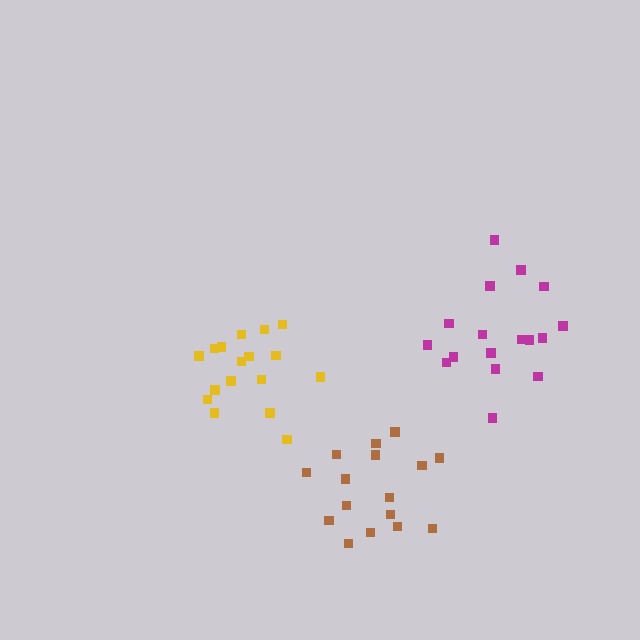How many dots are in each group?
Group 1: 17 dots, Group 2: 16 dots, Group 3: 17 dots (50 total).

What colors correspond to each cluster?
The clusters are colored: yellow, brown, magenta.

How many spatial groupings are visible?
There are 3 spatial groupings.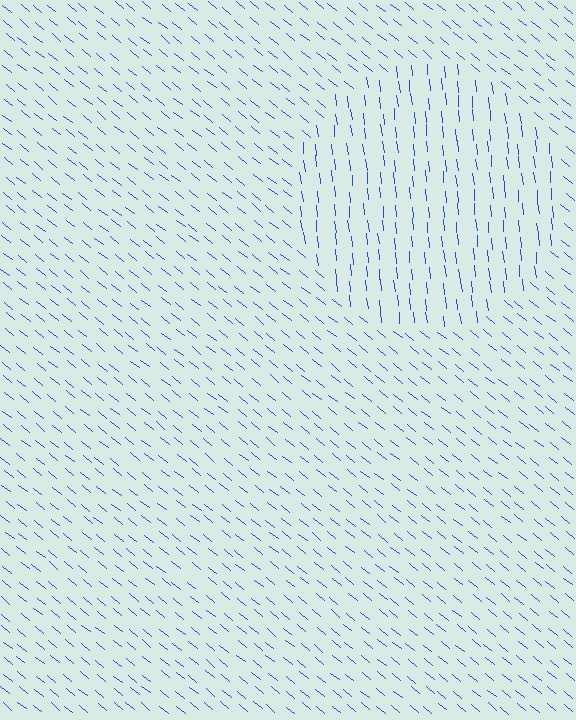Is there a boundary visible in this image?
Yes, there is a texture boundary formed by a change in line orientation.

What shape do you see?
I see a circle.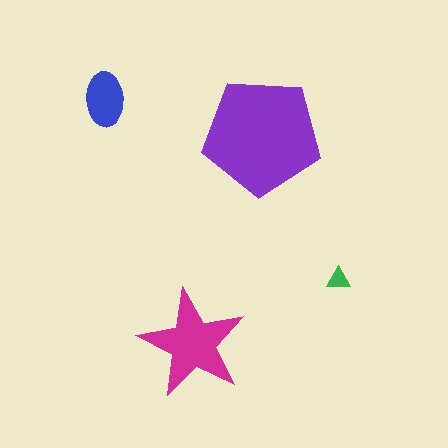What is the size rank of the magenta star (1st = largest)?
2nd.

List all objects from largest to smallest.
The purple pentagon, the magenta star, the blue ellipse, the green triangle.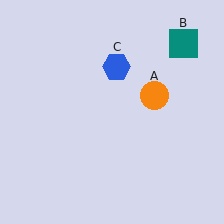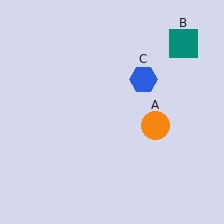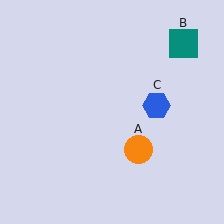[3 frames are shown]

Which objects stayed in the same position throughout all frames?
Teal square (object B) remained stationary.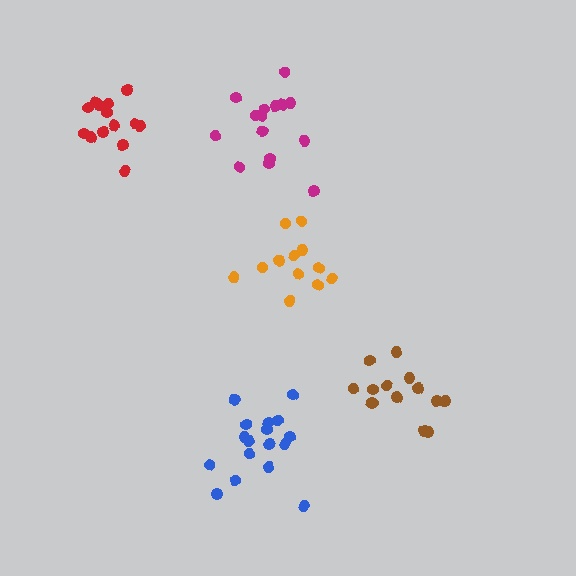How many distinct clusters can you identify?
There are 5 distinct clusters.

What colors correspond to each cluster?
The clusters are colored: brown, magenta, red, orange, blue.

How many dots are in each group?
Group 1: 14 dots, Group 2: 15 dots, Group 3: 14 dots, Group 4: 12 dots, Group 5: 17 dots (72 total).